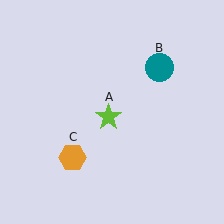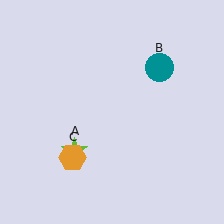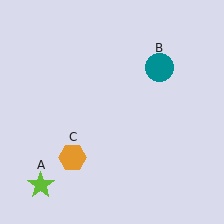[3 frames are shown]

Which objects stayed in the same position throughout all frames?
Teal circle (object B) and orange hexagon (object C) remained stationary.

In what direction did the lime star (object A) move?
The lime star (object A) moved down and to the left.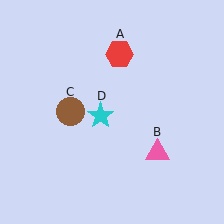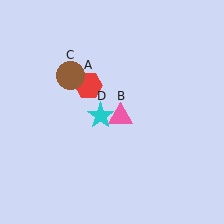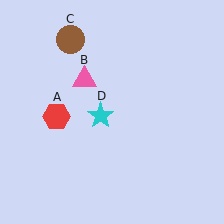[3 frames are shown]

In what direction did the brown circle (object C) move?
The brown circle (object C) moved up.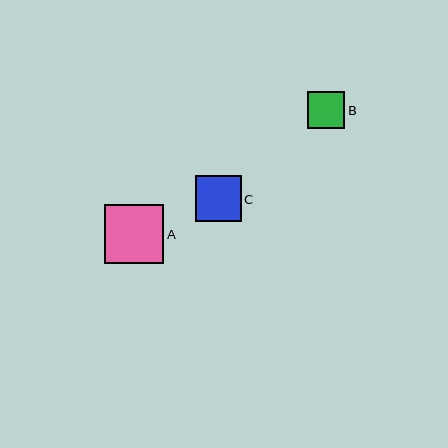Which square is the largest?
Square A is the largest with a size of approximately 59 pixels.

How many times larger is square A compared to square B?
Square A is approximately 1.6 times the size of square B.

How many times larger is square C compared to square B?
Square C is approximately 1.2 times the size of square B.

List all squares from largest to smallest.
From largest to smallest: A, C, B.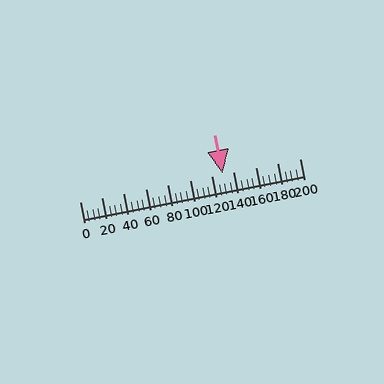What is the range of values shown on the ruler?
The ruler shows values from 0 to 200.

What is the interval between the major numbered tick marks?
The major tick marks are spaced 20 units apart.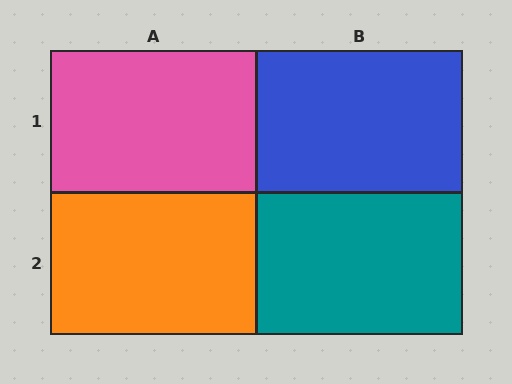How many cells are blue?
1 cell is blue.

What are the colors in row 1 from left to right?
Pink, blue.